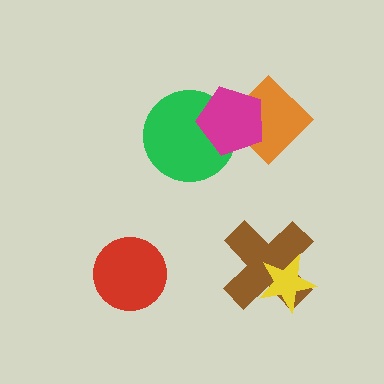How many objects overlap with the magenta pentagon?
2 objects overlap with the magenta pentagon.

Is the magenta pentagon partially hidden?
No, no other shape covers it.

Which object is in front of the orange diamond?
The magenta pentagon is in front of the orange diamond.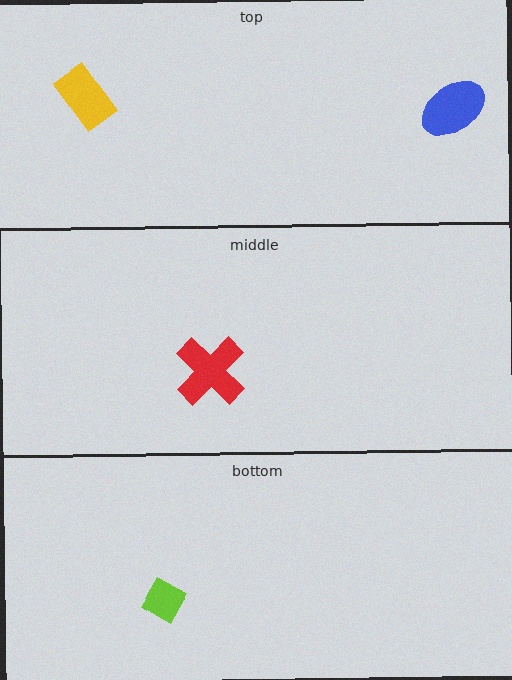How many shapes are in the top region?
2.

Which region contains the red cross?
The middle region.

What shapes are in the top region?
The yellow rectangle, the blue ellipse.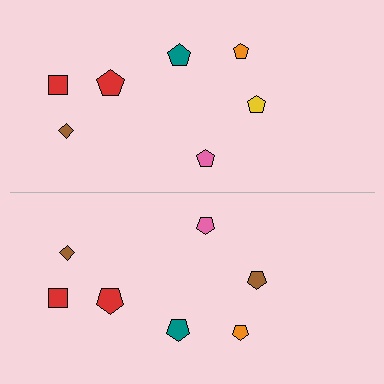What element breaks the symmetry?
The brown pentagon on the bottom side breaks the symmetry — its mirror counterpart is yellow.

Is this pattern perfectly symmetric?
No, the pattern is not perfectly symmetric. The brown pentagon on the bottom side breaks the symmetry — its mirror counterpart is yellow.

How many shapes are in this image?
There are 14 shapes in this image.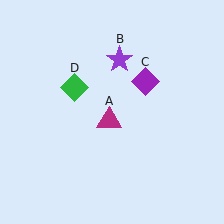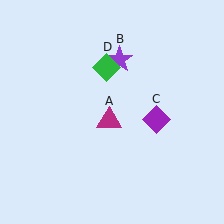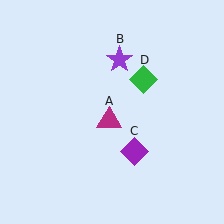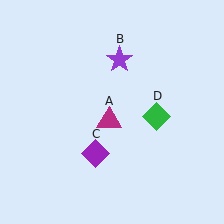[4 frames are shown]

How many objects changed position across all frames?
2 objects changed position: purple diamond (object C), green diamond (object D).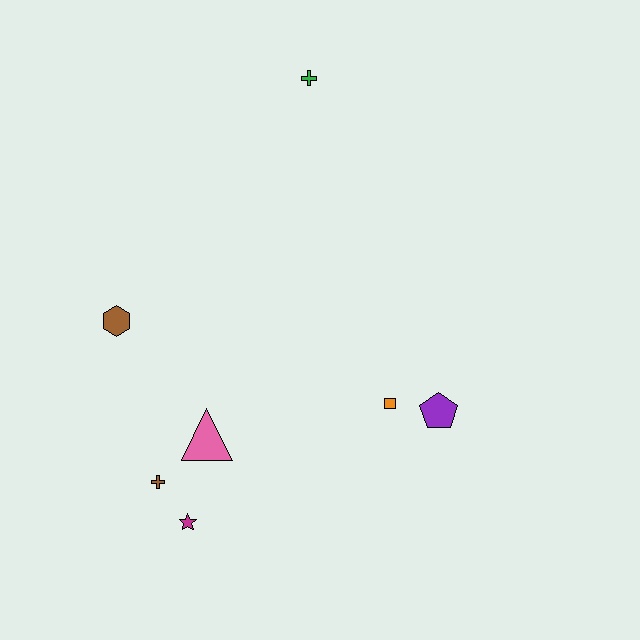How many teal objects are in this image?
There are no teal objects.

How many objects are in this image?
There are 7 objects.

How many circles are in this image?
There are no circles.